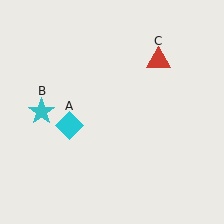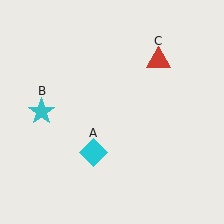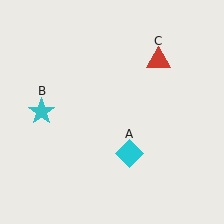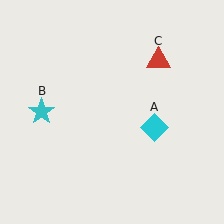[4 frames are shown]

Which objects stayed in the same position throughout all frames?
Cyan star (object B) and red triangle (object C) remained stationary.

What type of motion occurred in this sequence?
The cyan diamond (object A) rotated counterclockwise around the center of the scene.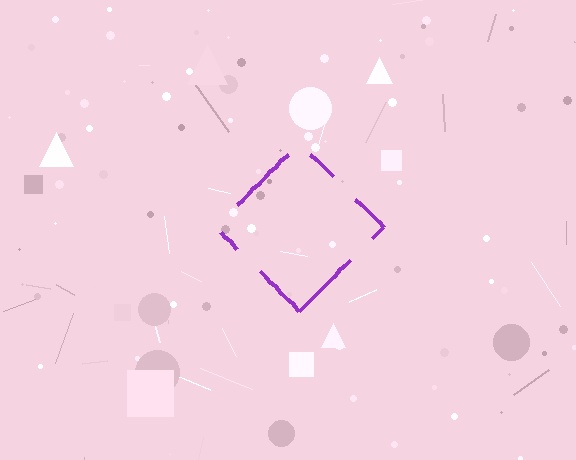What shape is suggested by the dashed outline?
The dashed outline suggests a diamond.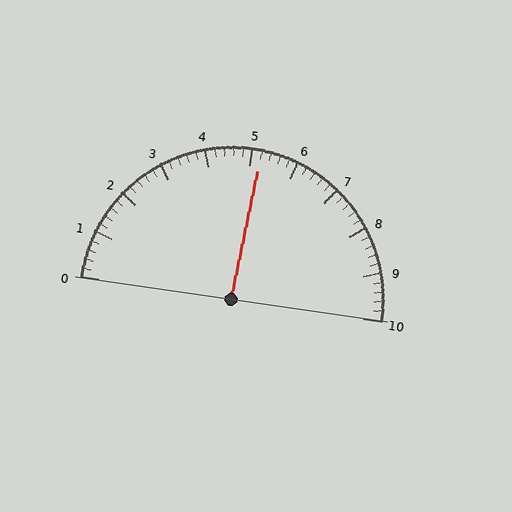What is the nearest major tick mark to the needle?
The nearest major tick mark is 5.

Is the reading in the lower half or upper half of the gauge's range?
The reading is in the upper half of the range (0 to 10).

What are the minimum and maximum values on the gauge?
The gauge ranges from 0 to 10.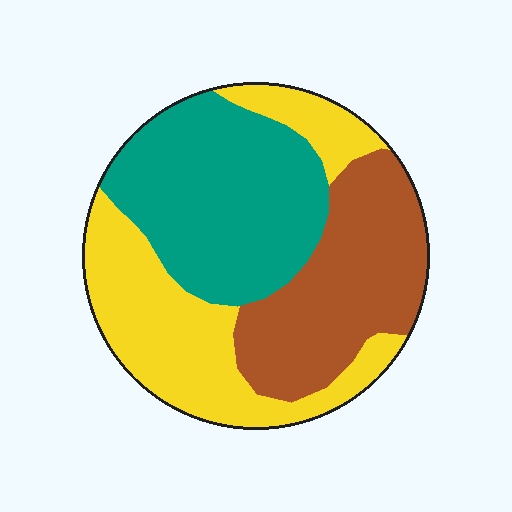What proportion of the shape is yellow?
Yellow takes up about one third (1/3) of the shape.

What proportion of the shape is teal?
Teal covers around 35% of the shape.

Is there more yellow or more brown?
Yellow.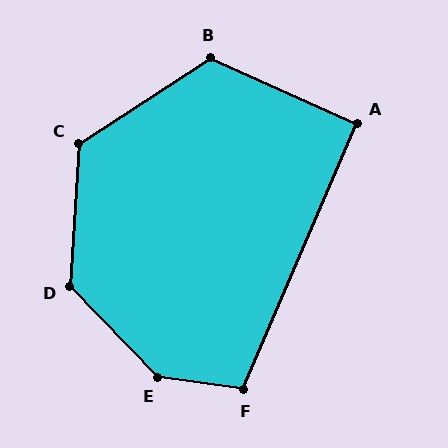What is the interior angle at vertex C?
Approximately 126 degrees (obtuse).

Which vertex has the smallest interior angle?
A, at approximately 91 degrees.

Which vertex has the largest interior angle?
E, at approximately 143 degrees.